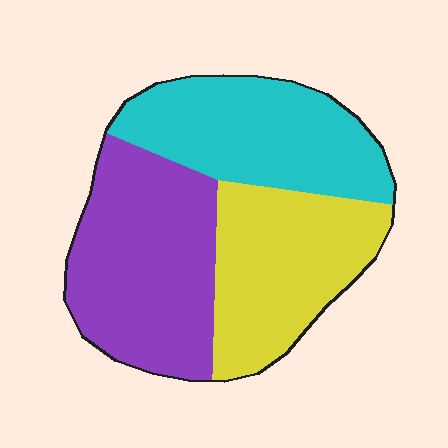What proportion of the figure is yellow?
Yellow takes up about one third (1/3) of the figure.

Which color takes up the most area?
Purple, at roughly 40%.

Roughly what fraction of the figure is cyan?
Cyan takes up about one third (1/3) of the figure.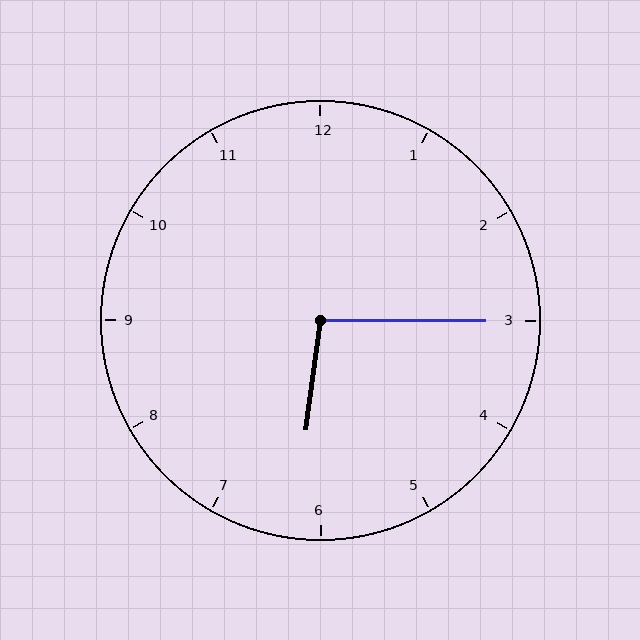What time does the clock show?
6:15.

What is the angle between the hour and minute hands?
Approximately 98 degrees.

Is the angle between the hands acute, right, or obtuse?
It is obtuse.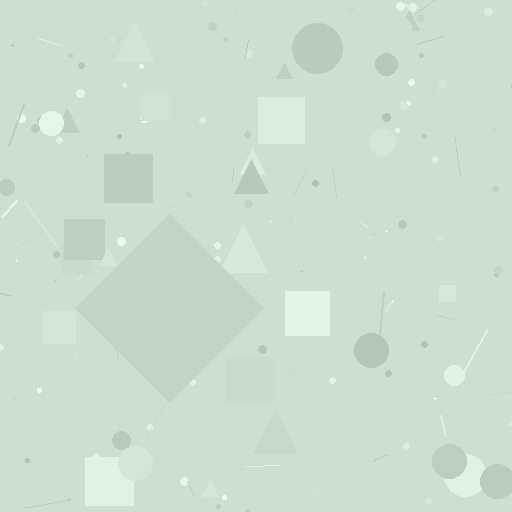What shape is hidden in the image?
A diamond is hidden in the image.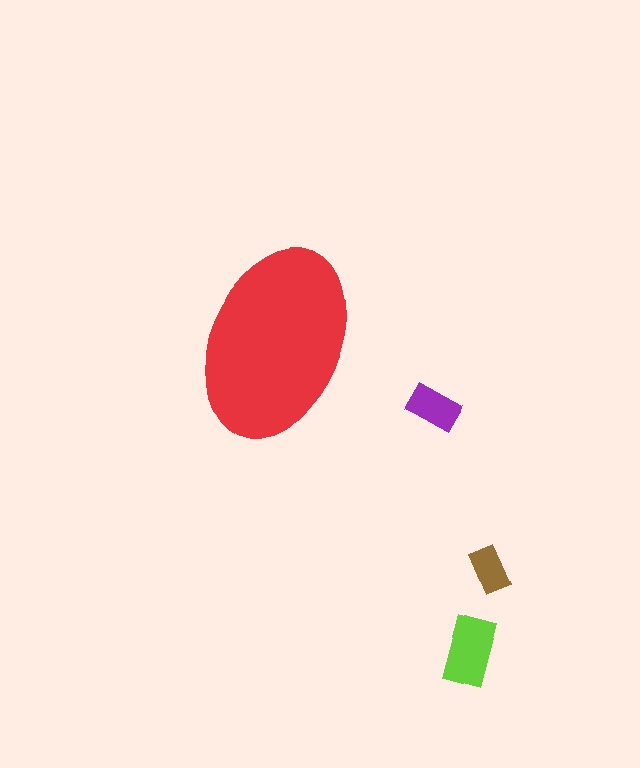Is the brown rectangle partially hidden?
No, the brown rectangle is fully visible.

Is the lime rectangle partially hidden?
No, the lime rectangle is fully visible.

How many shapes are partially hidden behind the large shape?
0 shapes are partially hidden.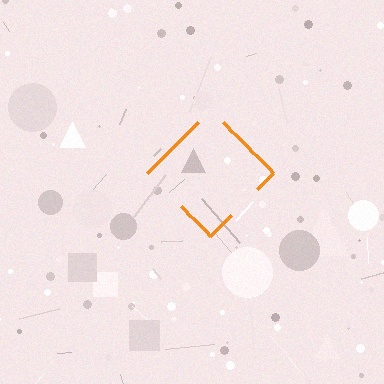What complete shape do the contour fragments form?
The contour fragments form a diamond.